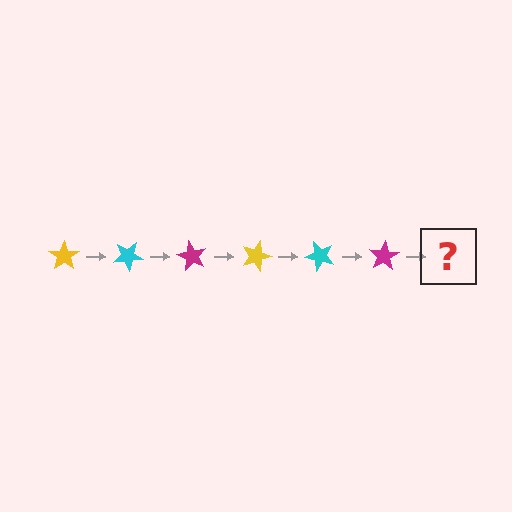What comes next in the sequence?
The next element should be a yellow star, rotated 180 degrees from the start.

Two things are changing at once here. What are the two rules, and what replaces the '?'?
The two rules are that it rotates 30 degrees each step and the color cycles through yellow, cyan, and magenta. The '?' should be a yellow star, rotated 180 degrees from the start.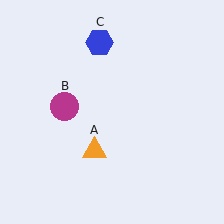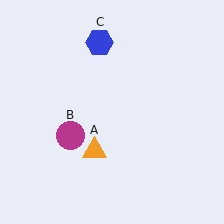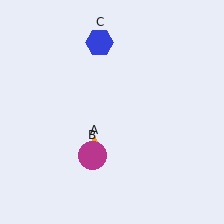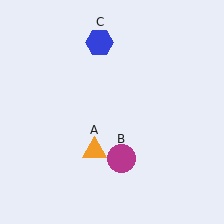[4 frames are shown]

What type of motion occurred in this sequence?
The magenta circle (object B) rotated counterclockwise around the center of the scene.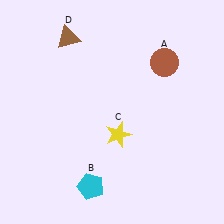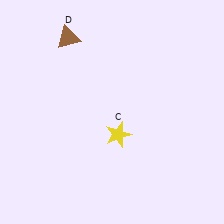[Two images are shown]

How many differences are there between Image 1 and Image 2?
There are 2 differences between the two images.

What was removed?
The brown circle (A), the cyan pentagon (B) were removed in Image 2.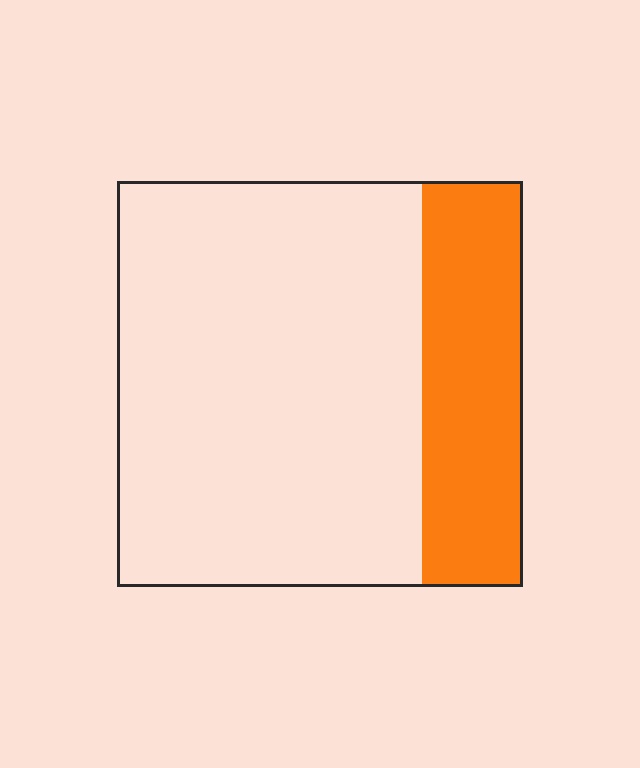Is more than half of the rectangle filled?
No.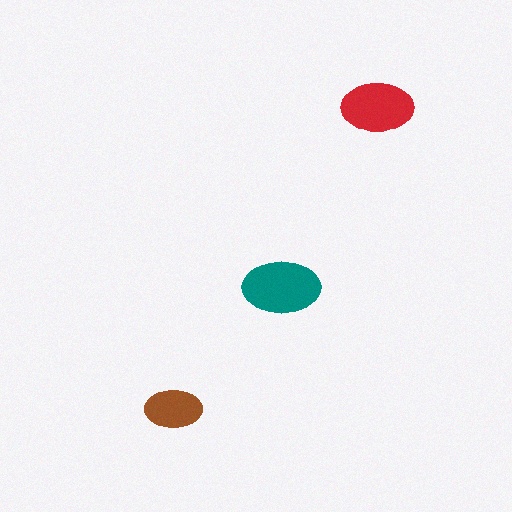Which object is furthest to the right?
The red ellipse is rightmost.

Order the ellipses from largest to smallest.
the teal one, the red one, the brown one.